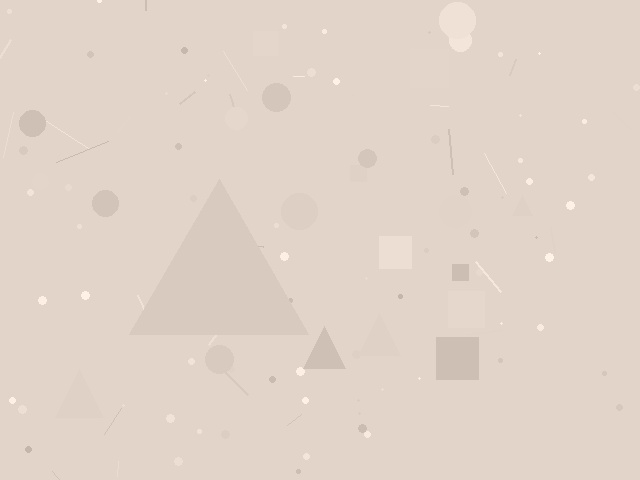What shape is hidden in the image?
A triangle is hidden in the image.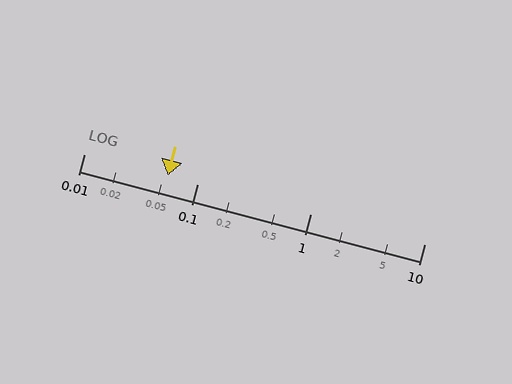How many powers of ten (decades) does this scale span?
The scale spans 3 decades, from 0.01 to 10.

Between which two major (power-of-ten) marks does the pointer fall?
The pointer is between 0.01 and 0.1.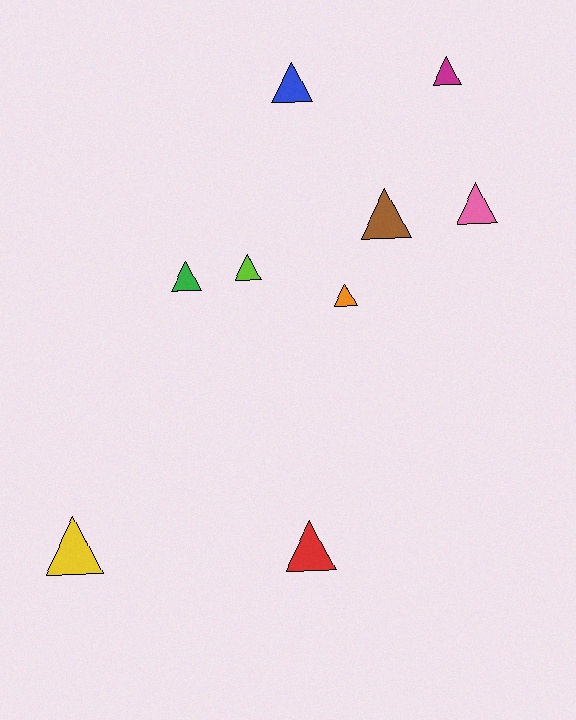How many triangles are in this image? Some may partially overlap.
There are 9 triangles.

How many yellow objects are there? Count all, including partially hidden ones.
There is 1 yellow object.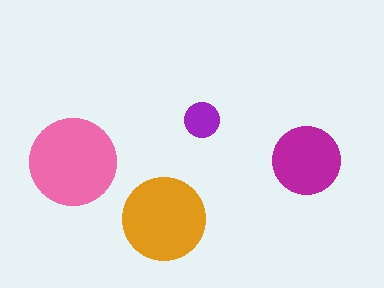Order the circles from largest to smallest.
the pink one, the orange one, the magenta one, the purple one.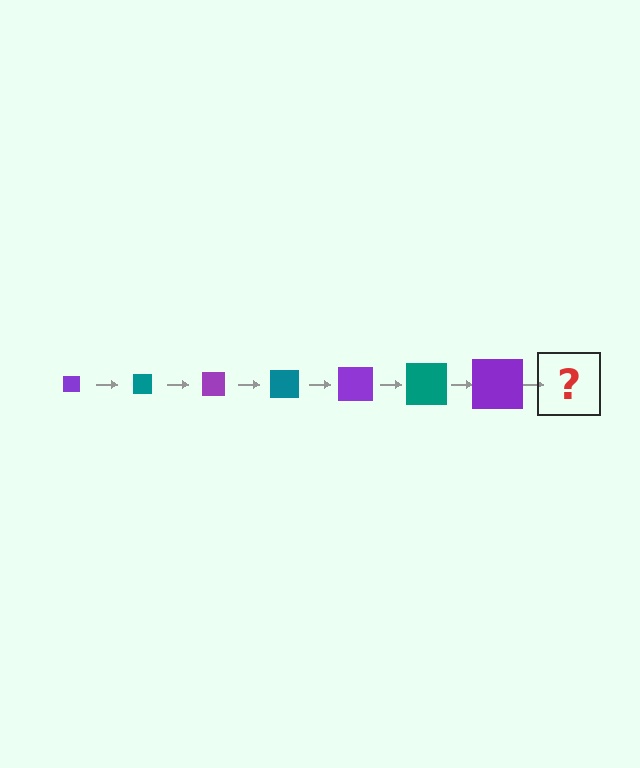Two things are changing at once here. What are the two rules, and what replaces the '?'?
The two rules are that the square grows larger each step and the color cycles through purple and teal. The '?' should be a teal square, larger than the previous one.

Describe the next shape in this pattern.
It should be a teal square, larger than the previous one.